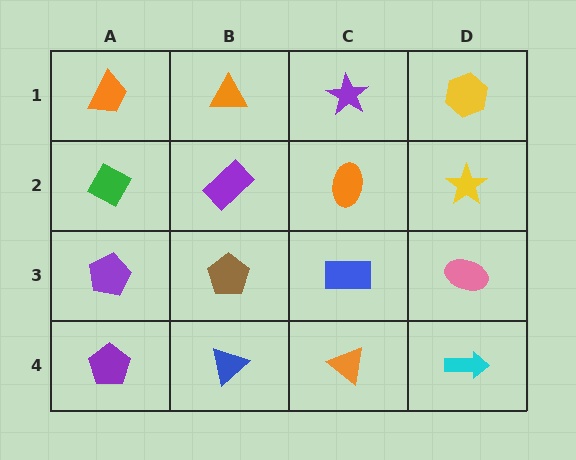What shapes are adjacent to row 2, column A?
An orange trapezoid (row 1, column A), a purple pentagon (row 3, column A), a purple rectangle (row 2, column B).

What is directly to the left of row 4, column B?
A purple pentagon.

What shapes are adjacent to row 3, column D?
A yellow star (row 2, column D), a cyan arrow (row 4, column D), a blue rectangle (row 3, column C).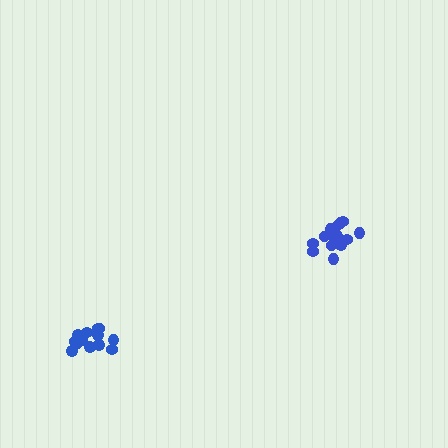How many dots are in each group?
Group 1: 15 dots, Group 2: 13 dots (28 total).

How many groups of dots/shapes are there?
There are 2 groups.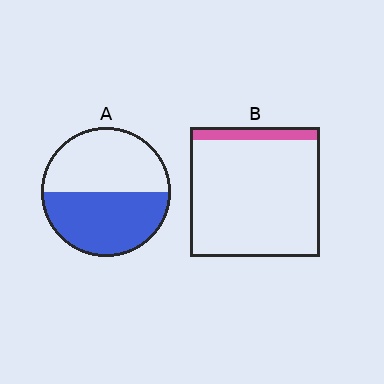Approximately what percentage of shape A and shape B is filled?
A is approximately 50% and B is approximately 10%.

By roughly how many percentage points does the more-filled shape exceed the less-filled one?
By roughly 40 percentage points (A over B).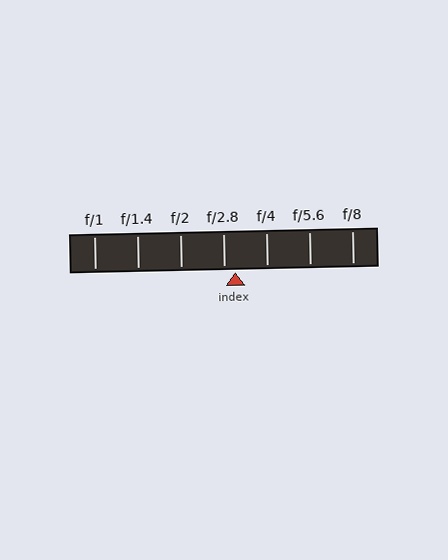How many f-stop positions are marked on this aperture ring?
There are 7 f-stop positions marked.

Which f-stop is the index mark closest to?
The index mark is closest to f/2.8.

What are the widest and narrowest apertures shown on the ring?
The widest aperture shown is f/1 and the narrowest is f/8.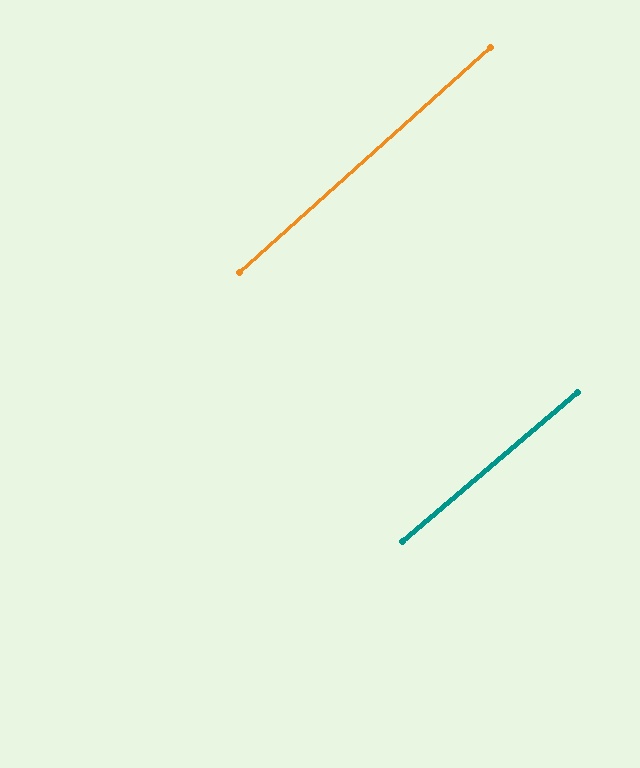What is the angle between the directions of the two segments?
Approximately 2 degrees.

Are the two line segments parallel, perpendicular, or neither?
Parallel — their directions differ by only 1.6°.